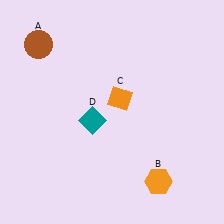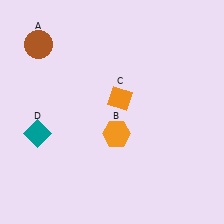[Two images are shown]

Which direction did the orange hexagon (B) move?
The orange hexagon (B) moved up.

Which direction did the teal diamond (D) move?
The teal diamond (D) moved left.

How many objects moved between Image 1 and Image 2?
2 objects moved between the two images.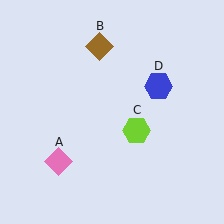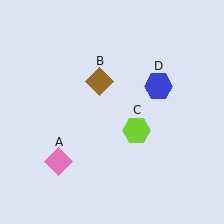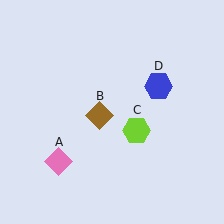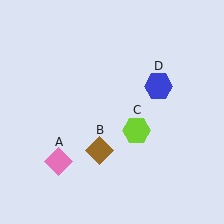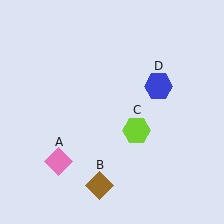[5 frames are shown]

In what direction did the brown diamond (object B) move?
The brown diamond (object B) moved down.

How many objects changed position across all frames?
1 object changed position: brown diamond (object B).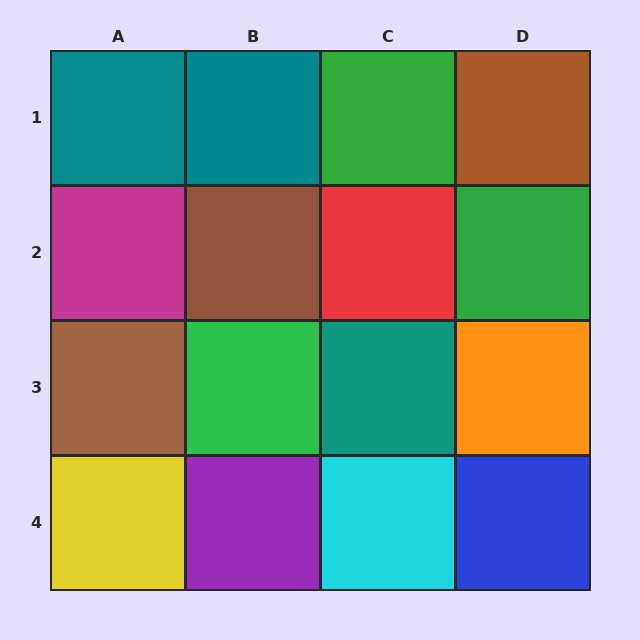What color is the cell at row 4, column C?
Cyan.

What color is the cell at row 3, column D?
Orange.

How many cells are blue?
1 cell is blue.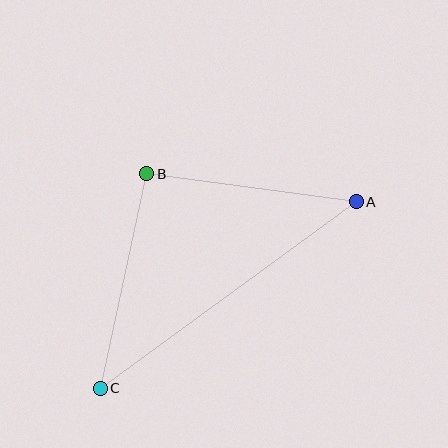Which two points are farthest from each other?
Points A and C are farthest from each other.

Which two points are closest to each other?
Points A and B are closest to each other.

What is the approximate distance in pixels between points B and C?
The distance between B and C is approximately 219 pixels.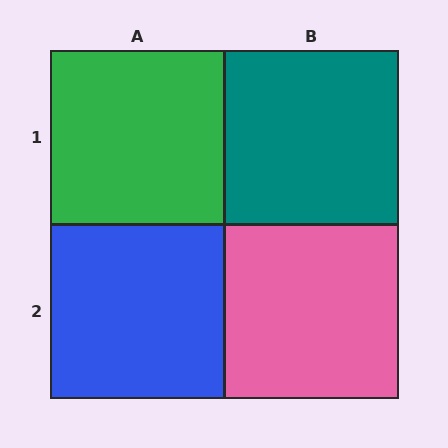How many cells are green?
1 cell is green.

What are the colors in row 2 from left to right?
Blue, pink.